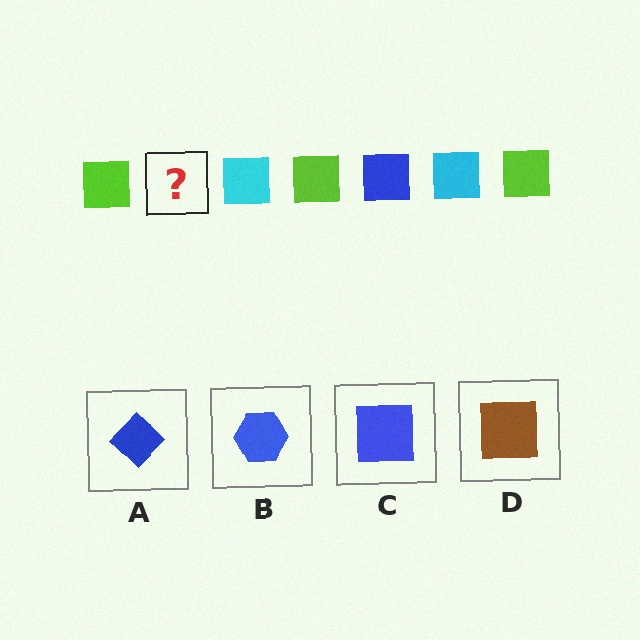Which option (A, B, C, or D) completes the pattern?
C.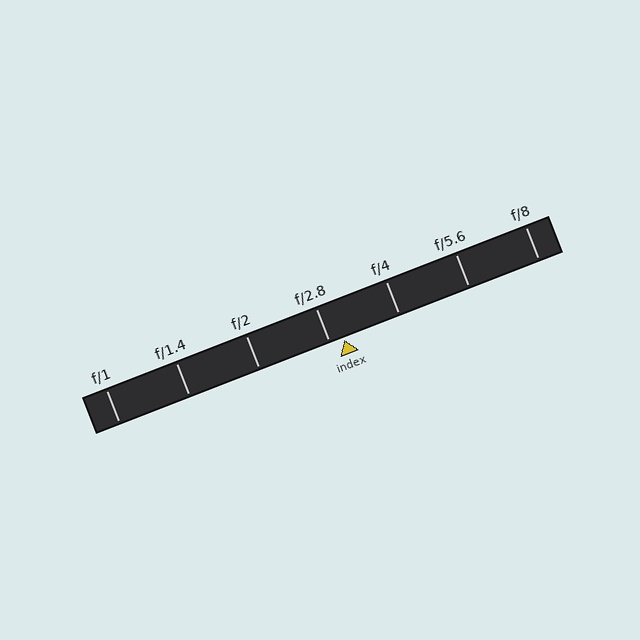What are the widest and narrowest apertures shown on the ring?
The widest aperture shown is f/1 and the narrowest is f/8.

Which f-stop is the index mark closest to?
The index mark is closest to f/2.8.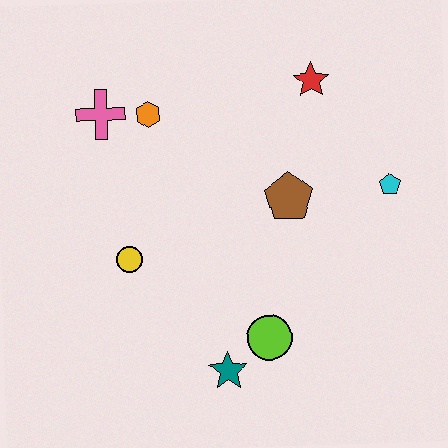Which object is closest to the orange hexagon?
The pink cross is closest to the orange hexagon.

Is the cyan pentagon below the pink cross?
Yes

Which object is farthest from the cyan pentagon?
The pink cross is farthest from the cyan pentagon.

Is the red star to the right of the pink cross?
Yes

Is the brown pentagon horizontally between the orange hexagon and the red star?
Yes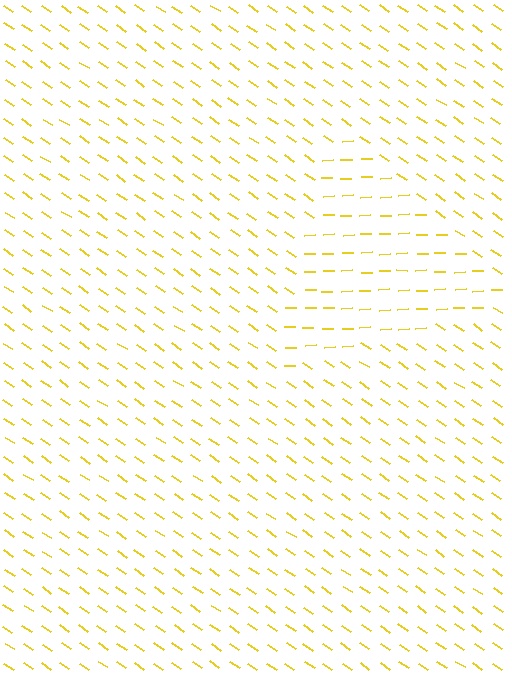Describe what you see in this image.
The image is filled with small yellow line segments. A triangle region in the image has lines oriented differently from the surrounding lines, creating a visible texture boundary.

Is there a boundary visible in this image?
Yes, there is a texture boundary formed by a change in line orientation.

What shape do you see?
I see a triangle.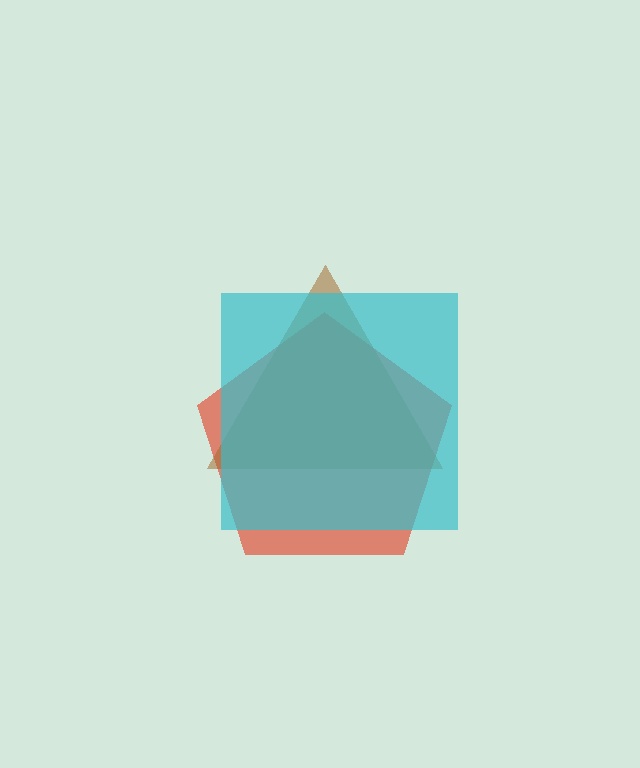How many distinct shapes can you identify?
There are 3 distinct shapes: a red pentagon, a brown triangle, a cyan square.